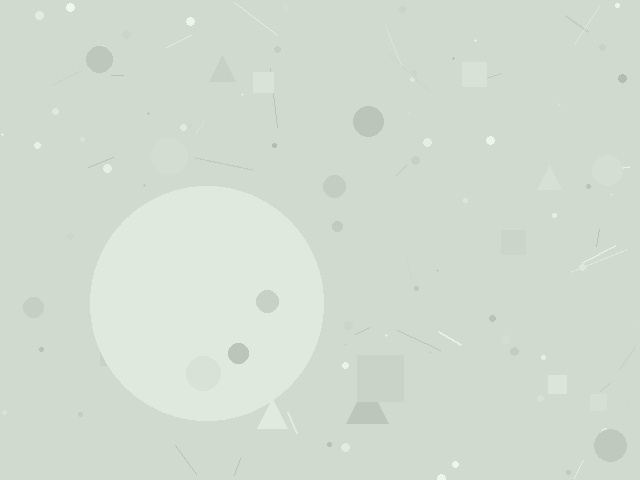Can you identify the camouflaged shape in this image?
The camouflaged shape is a circle.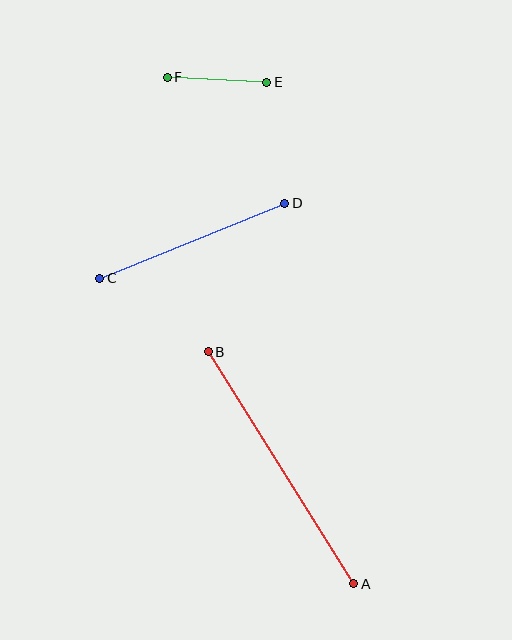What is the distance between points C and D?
The distance is approximately 200 pixels.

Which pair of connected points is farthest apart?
Points A and B are farthest apart.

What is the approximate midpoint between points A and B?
The midpoint is at approximately (281, 468) pixels.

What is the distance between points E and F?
The distance is approximately 100 pixels.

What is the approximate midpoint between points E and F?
The midpoint is at approximately (217, 80) pixels.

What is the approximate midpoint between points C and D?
The midpoint is at approximately (192, 241) pixels.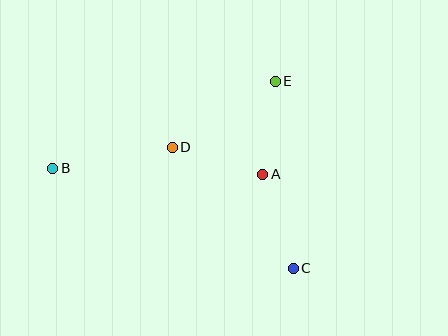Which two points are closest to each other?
Points A and E are closest to each other.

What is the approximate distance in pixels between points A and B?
The distance between A and B is approximately 210 pixels.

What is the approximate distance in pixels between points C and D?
The distance between C and D is approximately 171 pixels.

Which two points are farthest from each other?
Points B and C are farthest from each other.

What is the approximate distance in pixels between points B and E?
The distance between B and E is approximately 239 pixels.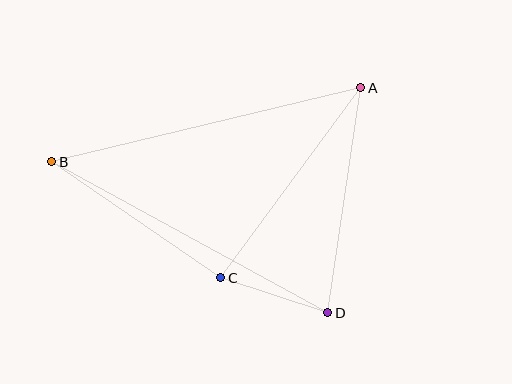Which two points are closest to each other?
Points C and D are closest to each other.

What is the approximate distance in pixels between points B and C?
The distance between B and C is approximately 205 pixels.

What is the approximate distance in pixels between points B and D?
The distance between B and D is approximately 315 pixels.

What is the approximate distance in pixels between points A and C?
The distance between A and C is approximately 236 pixels.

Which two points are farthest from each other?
Points A and B are farthest from each other.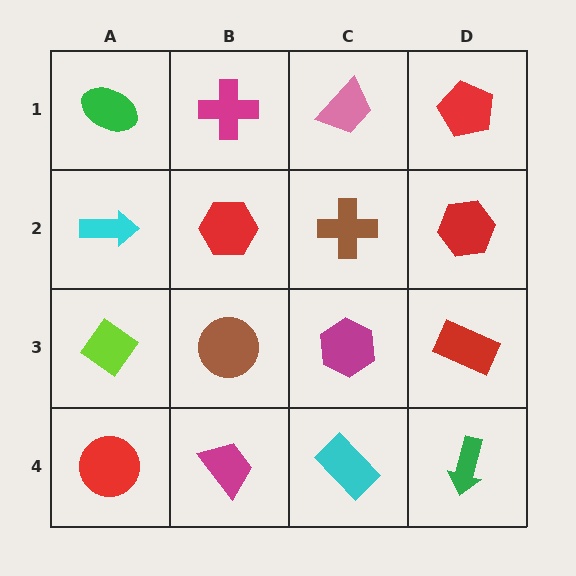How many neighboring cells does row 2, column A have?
3.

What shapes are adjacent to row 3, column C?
A brown cross (row 2, column C), a cyan rectangle (row 4, column C), a brown circle (row 3, column B), a red rectangle (row 3, column D).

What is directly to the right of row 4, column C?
A green arrow.